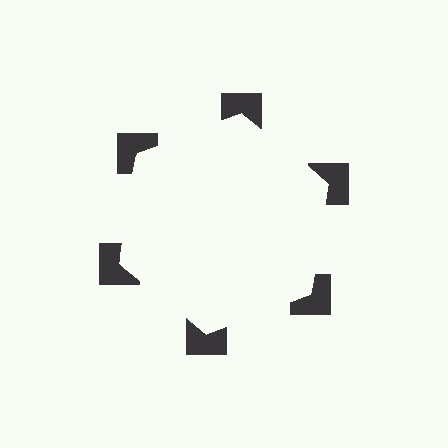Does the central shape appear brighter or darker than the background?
It typically appears slightly brighter than the background, even though no actual brightness change is drawn.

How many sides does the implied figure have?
6 sides.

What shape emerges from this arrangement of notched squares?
An illusory hexagon — its edges are inferred from the aligned wedge cuts in the notched squares, not physically drawn.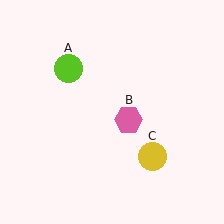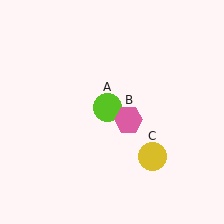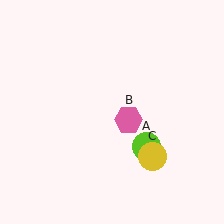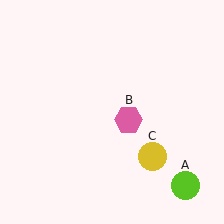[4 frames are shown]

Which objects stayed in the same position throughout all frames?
Pink hexagon (object B) and yellow circle (object C) remained stationary.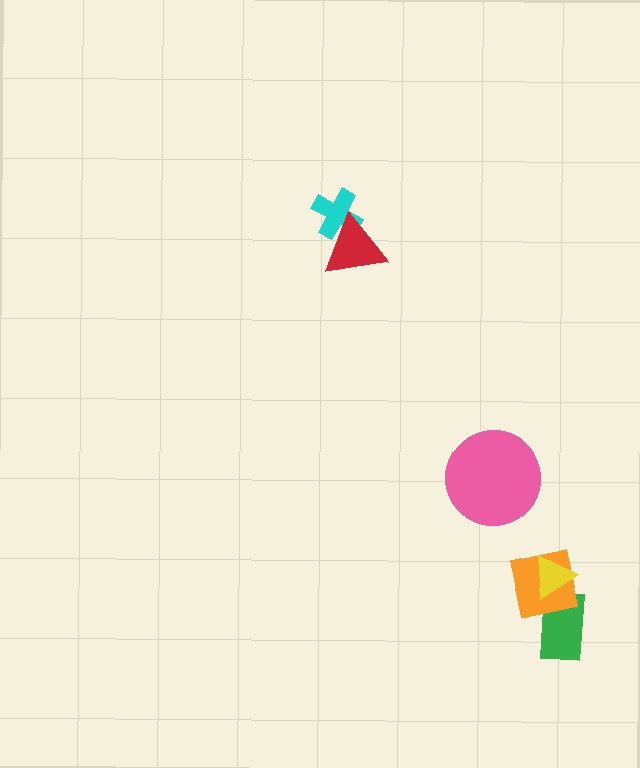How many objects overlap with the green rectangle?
2 objects overlap with the green rectangle.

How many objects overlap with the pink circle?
0 objects overlap with the pink circle.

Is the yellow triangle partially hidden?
No, no other shape covers it.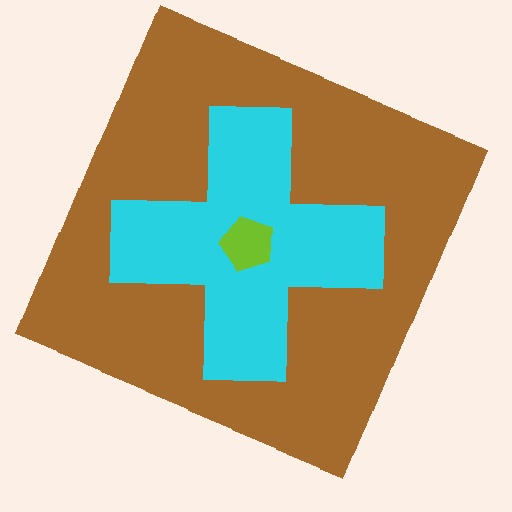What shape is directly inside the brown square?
The cyan cross.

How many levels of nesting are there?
3.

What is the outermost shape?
The brown square.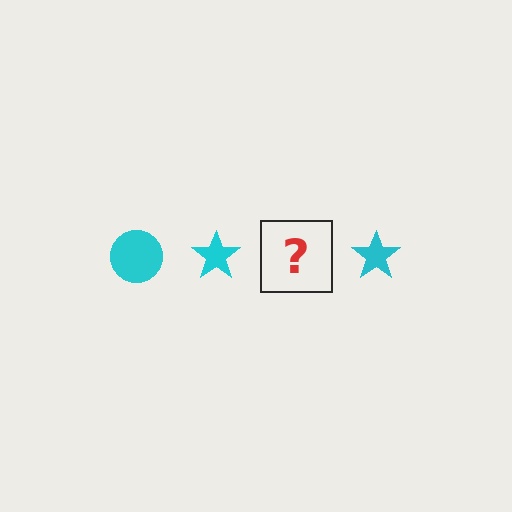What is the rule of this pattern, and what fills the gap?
The rule is that the pattern cycles through circle, star shapes in cyan. The gap should be filled with a cyan circle.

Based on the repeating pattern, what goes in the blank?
The blank should be a cyan circle.